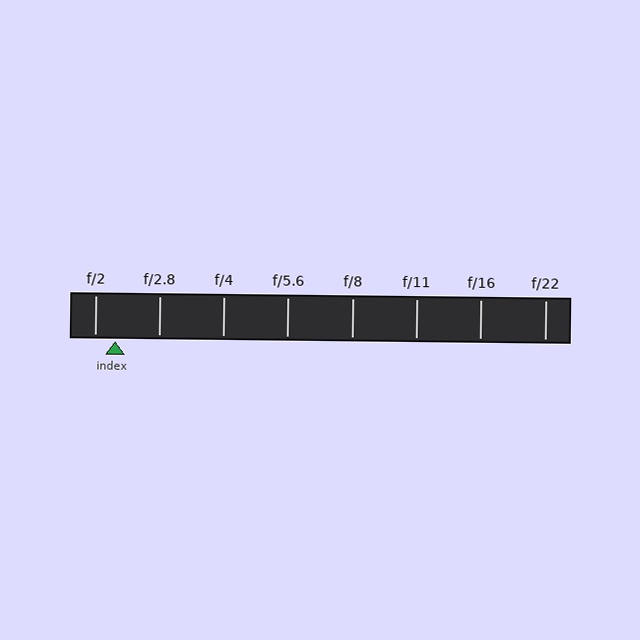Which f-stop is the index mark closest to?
The index mark is closest to f/2.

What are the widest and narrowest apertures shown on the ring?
The widest aperture shown is f/2 and the narrowest is f/22.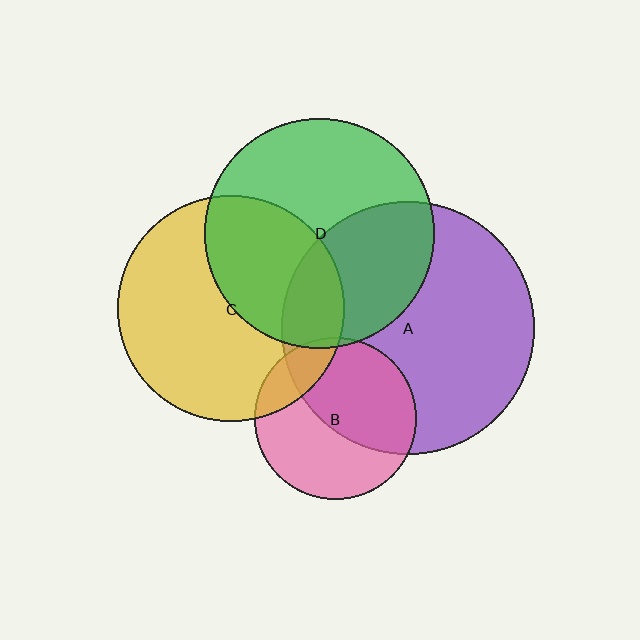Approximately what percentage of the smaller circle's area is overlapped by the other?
Approximately 40%.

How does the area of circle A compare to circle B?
Approximately 2.4 times.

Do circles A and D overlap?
Yes.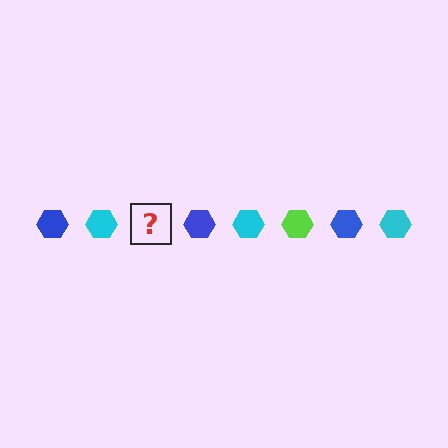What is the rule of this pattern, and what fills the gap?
The rule is that the pattern cycles through blue, cyan, lime hexagons. The gap should be filled with a lime hexagon.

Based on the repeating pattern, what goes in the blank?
The blank should be a lime hexagon.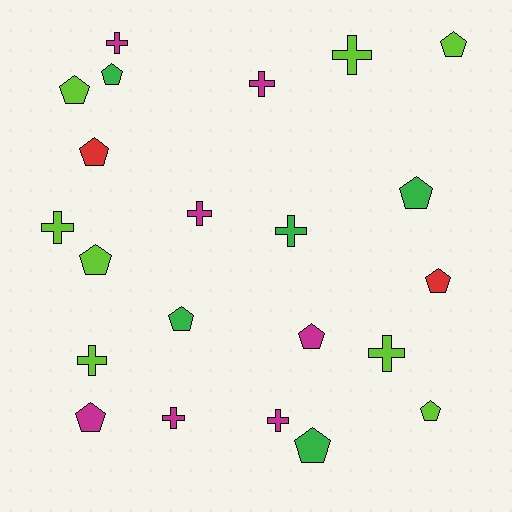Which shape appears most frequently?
Pentagon, with 12 objects.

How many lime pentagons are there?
There are 4 lime pentagons.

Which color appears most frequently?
Lime, with 8 objects.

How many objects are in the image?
There are 22 objects.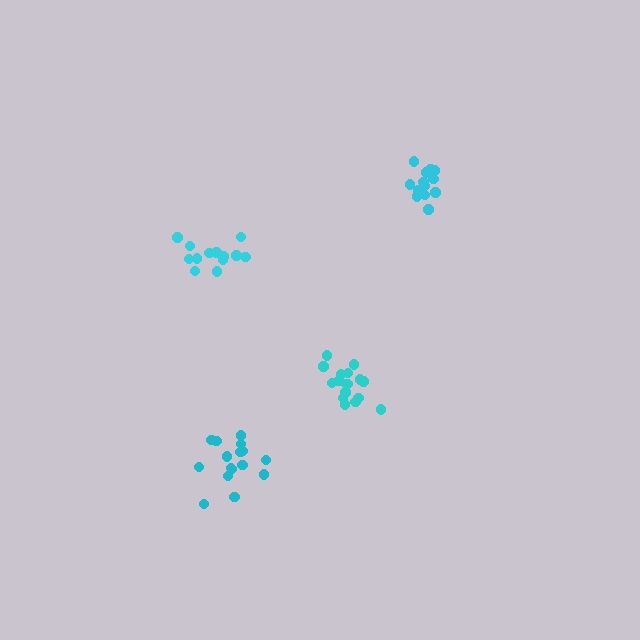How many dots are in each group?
Group 1: 16 dots, Group 2: 17 dots, Group 3: 13 dots, Group 4: 14 dots (60 total).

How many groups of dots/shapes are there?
There are 4 groups.